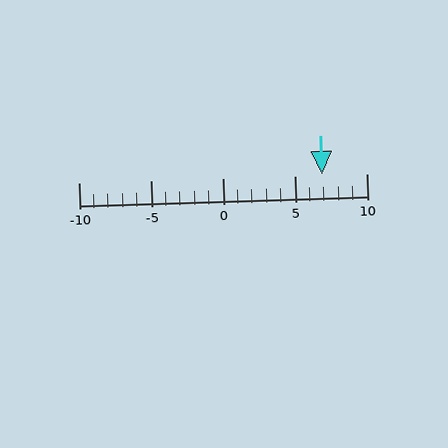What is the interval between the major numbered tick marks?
The major tick marks are spaced 5 units apart.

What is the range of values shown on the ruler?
The ruler shows values from -10 to 10.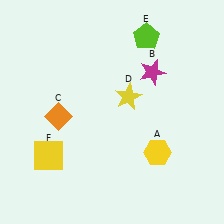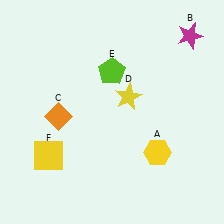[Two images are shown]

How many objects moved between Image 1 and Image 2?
2 objects moved between the two images.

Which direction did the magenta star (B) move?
The magenta star (B) moved right.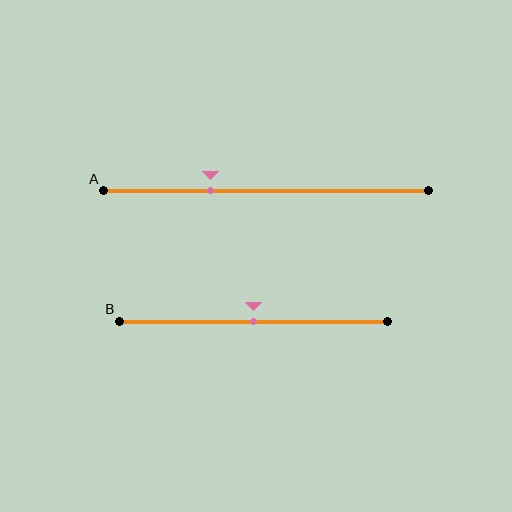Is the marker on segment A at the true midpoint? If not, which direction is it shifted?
No, the marker on segment A is shifted to the left by about 17% of the segment length.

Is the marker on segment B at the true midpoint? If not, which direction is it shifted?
Yes, the marker on segment B is at the true midpoint.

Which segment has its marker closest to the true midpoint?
Segment B has its marker closest to the true midpoint.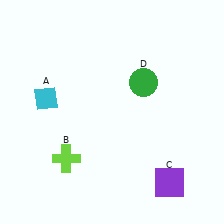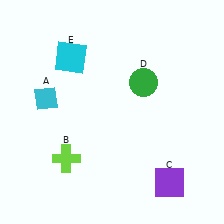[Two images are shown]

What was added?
A cyan square (E) was added in Image 2.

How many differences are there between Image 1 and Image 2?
There is 1 difference between the two images.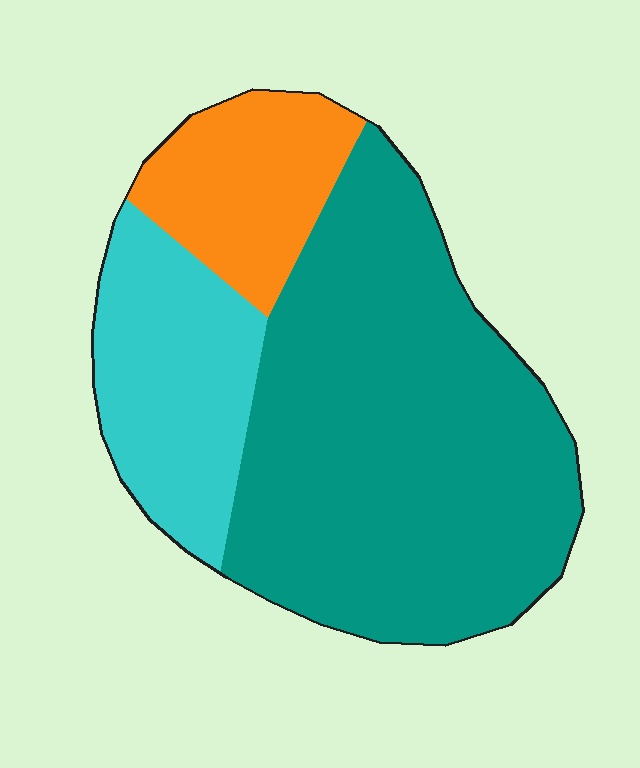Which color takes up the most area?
Teal, at roughly 60%.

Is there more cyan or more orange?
Cyan.